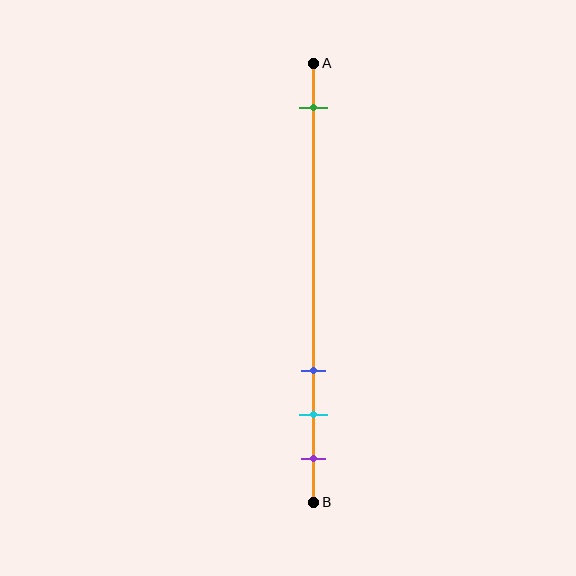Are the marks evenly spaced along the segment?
No, the marks are not evenly spaced.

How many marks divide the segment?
There are 4 marks dividing the segment.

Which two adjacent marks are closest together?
The cyan and purple marks are the closest adjacent pair.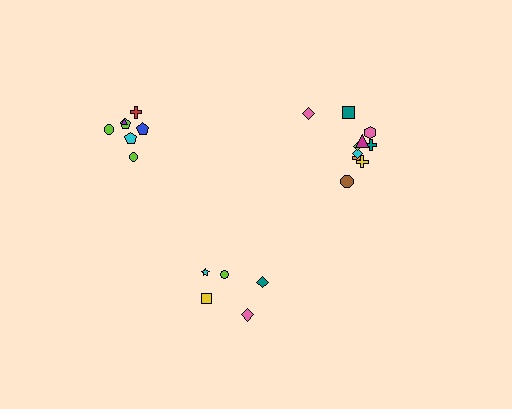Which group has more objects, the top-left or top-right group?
The top-right group.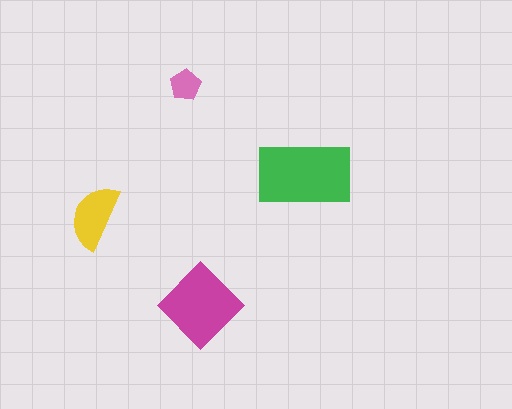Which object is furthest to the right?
The green rectangle is rightmost.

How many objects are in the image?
There are 4 objects in the image.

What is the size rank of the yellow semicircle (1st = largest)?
3rd.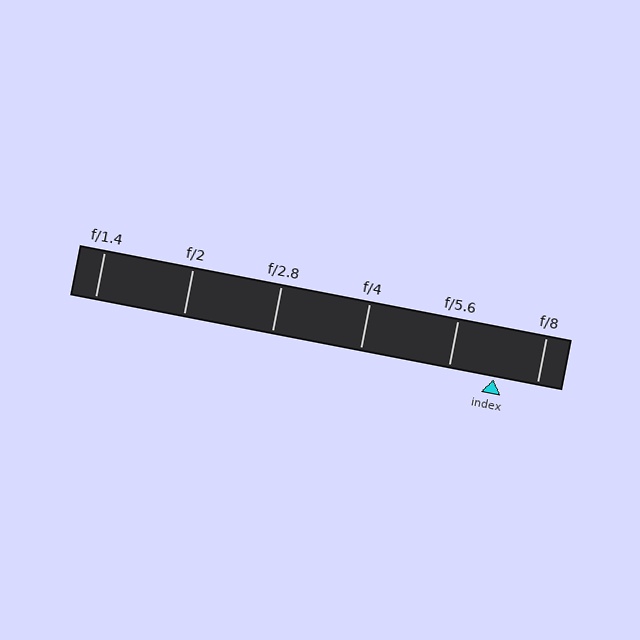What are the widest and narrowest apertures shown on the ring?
The widest aperture shown is f/1.4 and the narrowest is f/8.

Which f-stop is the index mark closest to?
The index mark is closest to f/8.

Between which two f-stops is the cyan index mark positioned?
The index mark is between f/5.6 and f/8.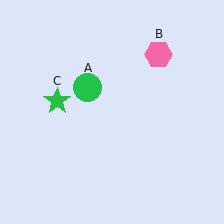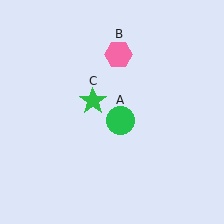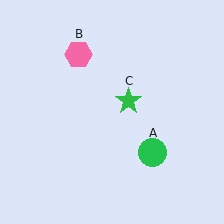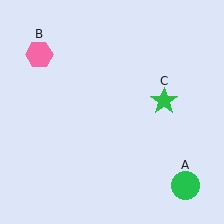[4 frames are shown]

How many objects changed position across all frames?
3 objects changed position: green circle (object A), pink hexagon (object B), green star (object C).